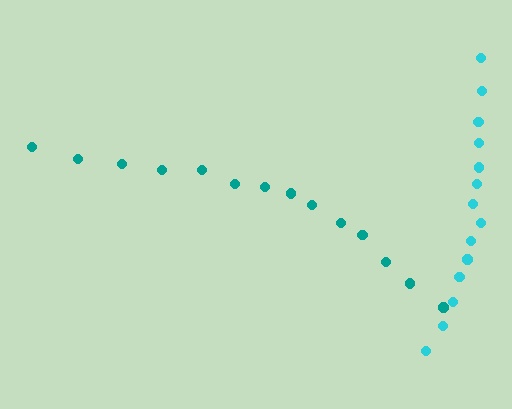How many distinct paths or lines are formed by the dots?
There are 2 distinct paths.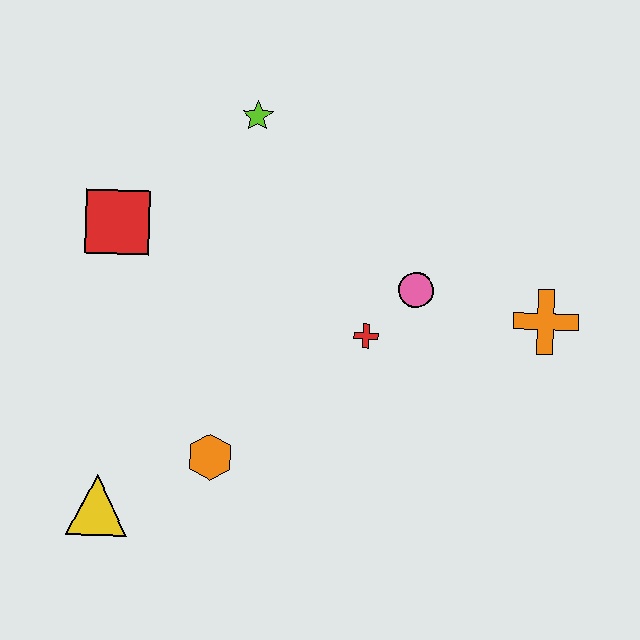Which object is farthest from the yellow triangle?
The orange cross is farthest from the yellow triangle.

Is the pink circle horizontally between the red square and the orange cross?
Yes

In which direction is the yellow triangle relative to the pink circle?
The yellow triangle is to the left of the pink circle.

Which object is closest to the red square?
The lime star is closest to the red square.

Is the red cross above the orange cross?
No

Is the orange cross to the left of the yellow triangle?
No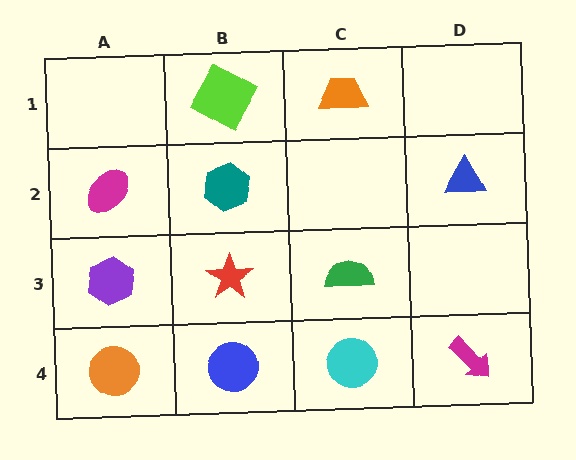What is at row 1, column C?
An orange trapezoid.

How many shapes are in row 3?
3 shapes.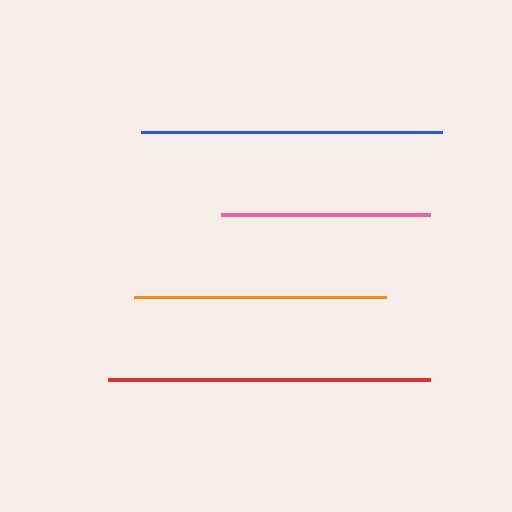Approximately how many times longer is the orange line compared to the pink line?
The orange line is approximately 1.2 times the length of the pink line.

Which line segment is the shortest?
The pink line is the shortest at approximately 209 pixels.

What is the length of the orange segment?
The orange segment is approximately 252 pixels long.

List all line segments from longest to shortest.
From longest to shortest: red, blue, orange, pink.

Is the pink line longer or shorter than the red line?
The red line is longer than the pink line.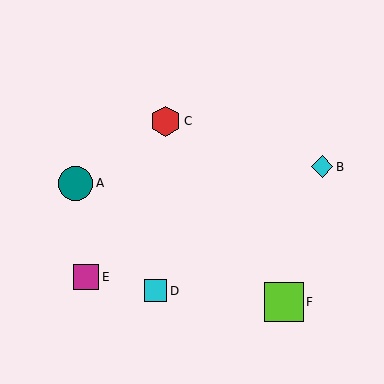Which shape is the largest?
The lime square (labeled F) is the largest.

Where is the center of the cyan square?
The center of the cyan square is at (156, 291).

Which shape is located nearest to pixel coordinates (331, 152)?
The cyan diamond (labeled B) at (322, 167) is nearest to that location.